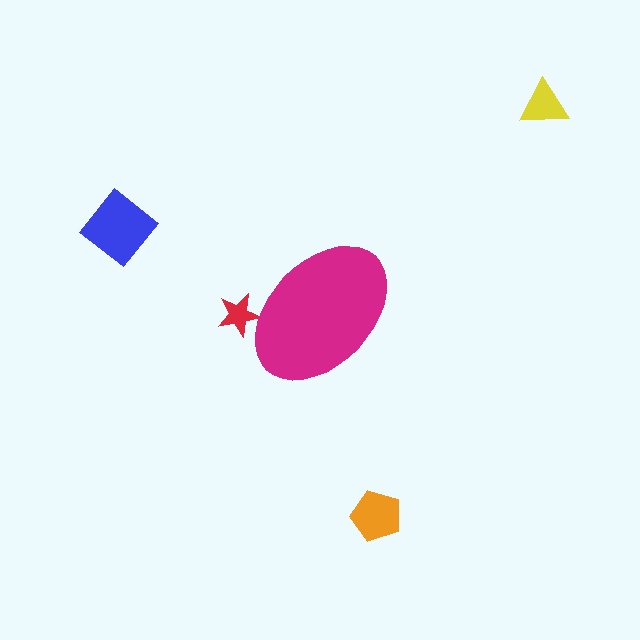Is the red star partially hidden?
Yes, the red star is partially hidden behind the magenta ellipse.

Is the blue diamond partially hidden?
No, the blue diamond is fully visible.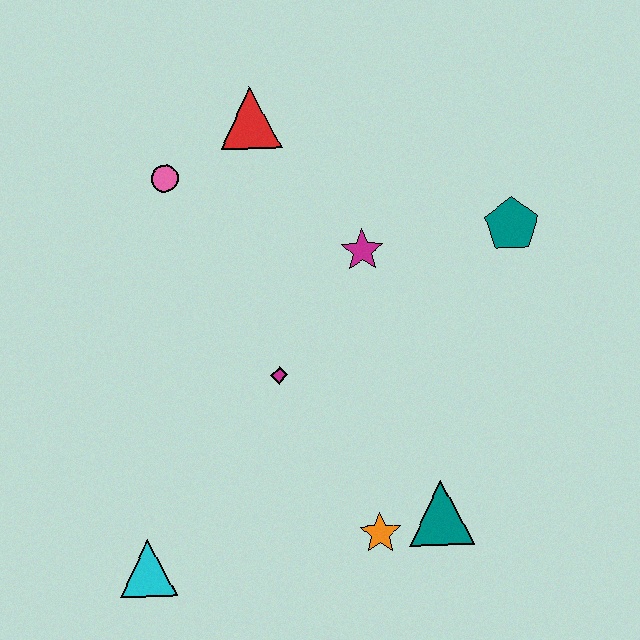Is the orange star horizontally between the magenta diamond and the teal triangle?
Yes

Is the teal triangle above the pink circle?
No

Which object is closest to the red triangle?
The pink circle is closest to the red triangle.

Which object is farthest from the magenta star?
The cyan triangle is farthest from the magenta star.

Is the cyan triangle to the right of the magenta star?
No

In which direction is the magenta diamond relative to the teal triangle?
The magenta diamond is to the left of the teal triangle.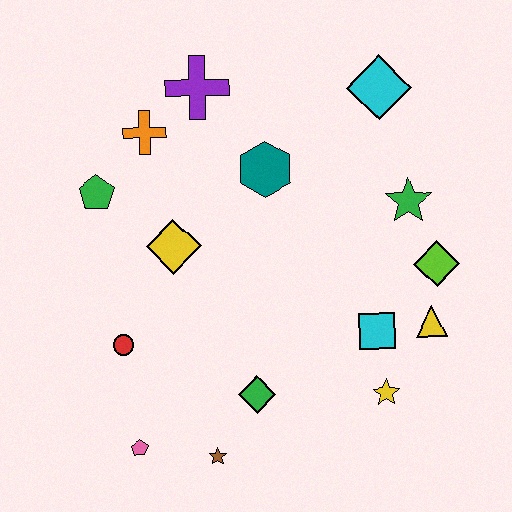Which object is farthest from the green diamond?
The cyan diamond is farthest from the green diamond.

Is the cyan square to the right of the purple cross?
Yes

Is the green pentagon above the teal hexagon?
No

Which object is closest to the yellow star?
The cyan square is closest to the yellow star.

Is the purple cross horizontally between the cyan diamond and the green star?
No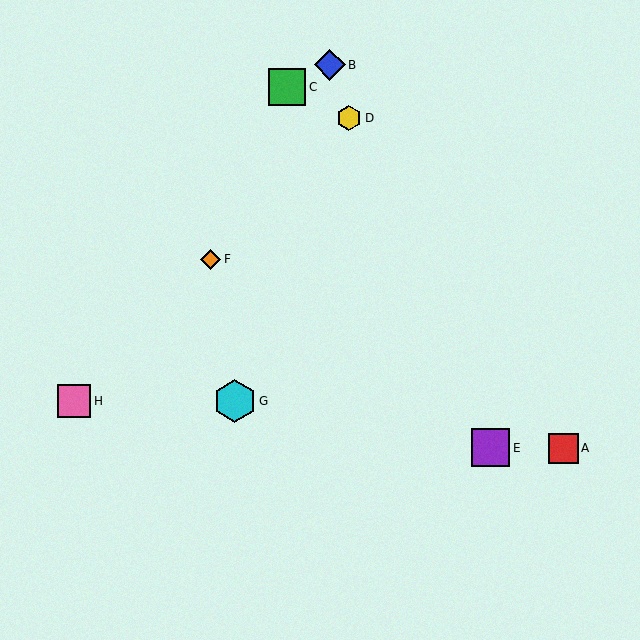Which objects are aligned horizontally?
Objects G, H are aligned horizontally.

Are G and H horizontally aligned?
Yes, both are at y≈401.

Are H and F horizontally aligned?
No, H is at y≈401 and F is at y≈259.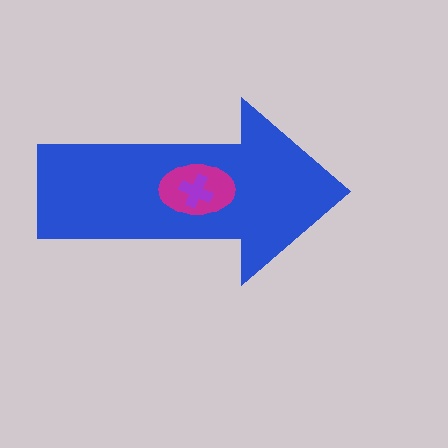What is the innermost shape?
The purple cross.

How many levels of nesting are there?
3.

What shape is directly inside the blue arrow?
The magenta ellipse.